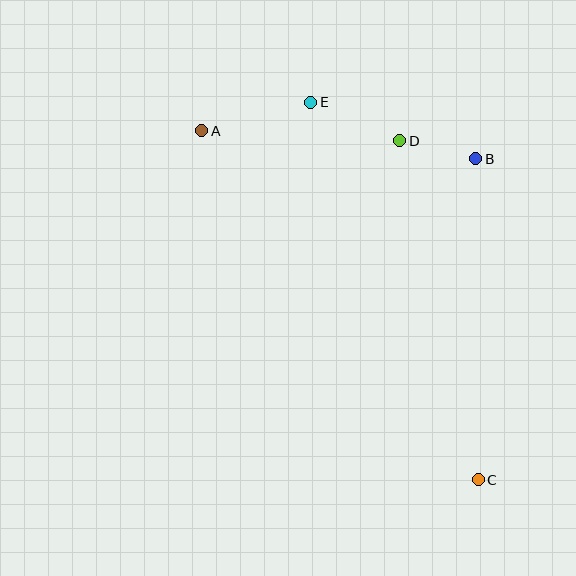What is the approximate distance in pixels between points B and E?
The distance between B and E is approximately 174 pixels.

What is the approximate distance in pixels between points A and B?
The distance between A and B is approximately 276 pixels.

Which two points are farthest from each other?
Points A and C are farthest from each other.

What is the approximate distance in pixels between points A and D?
The distance between A and D is approximately 198 pixels.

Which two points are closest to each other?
Points B and D are closest to each other.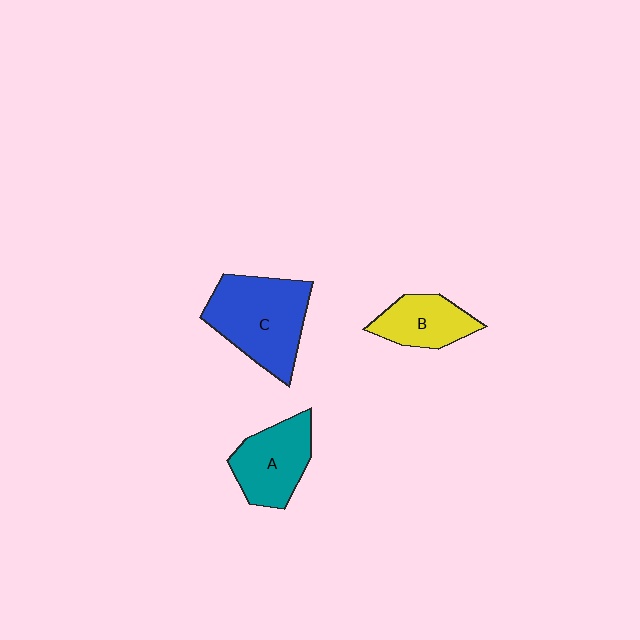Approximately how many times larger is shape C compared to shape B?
Approximately 1.8 times.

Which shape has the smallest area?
Shape B (yellow).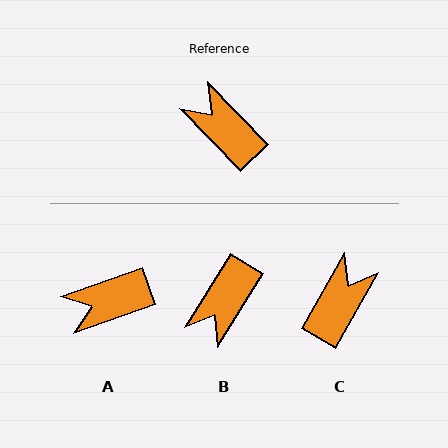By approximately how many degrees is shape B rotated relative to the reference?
Approximately 104 degrees counter-clockwise.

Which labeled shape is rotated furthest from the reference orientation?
B, about 104 degrees away.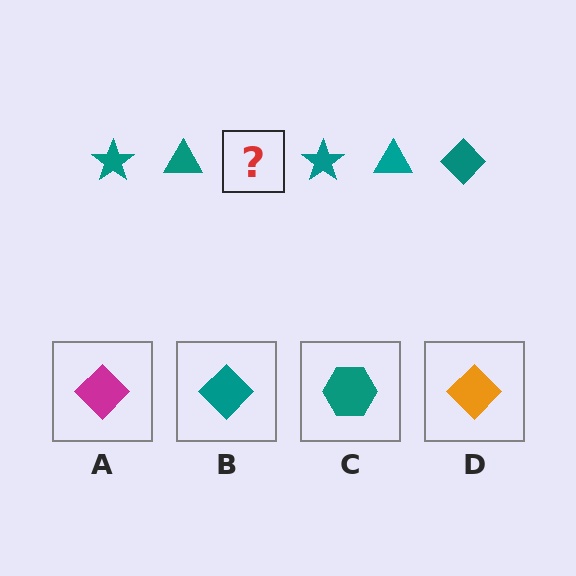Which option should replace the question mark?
Option B.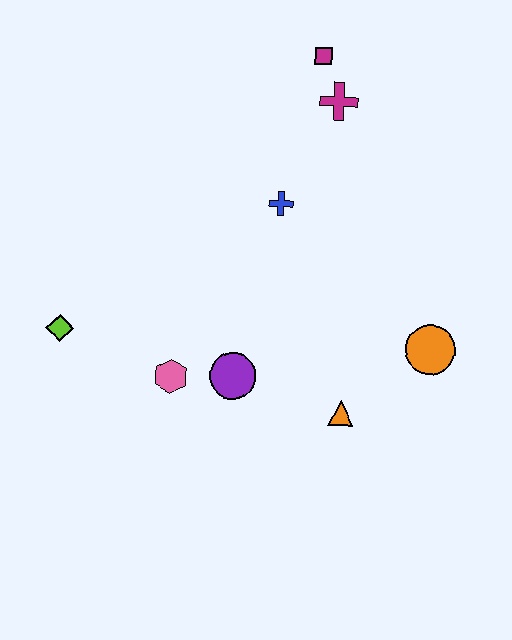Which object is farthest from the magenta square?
The lime diamond is farthest from the magenta square.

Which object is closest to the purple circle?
The pink hexagon is closest to the purple circle.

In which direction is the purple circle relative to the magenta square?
The purple circle is below the magenta square.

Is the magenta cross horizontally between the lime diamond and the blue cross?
No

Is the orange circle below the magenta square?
Yes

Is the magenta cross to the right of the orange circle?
No